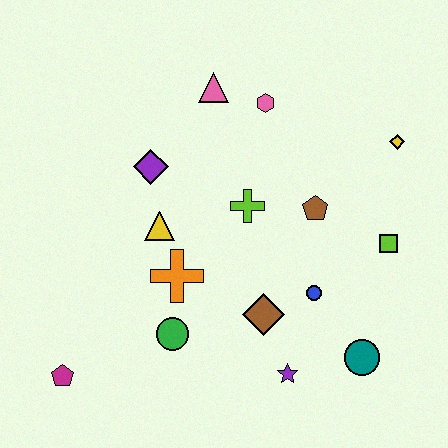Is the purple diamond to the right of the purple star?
No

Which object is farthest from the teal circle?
The pink triangle is farthest from the teal circle.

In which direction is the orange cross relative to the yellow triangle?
The orange cross is below the yellow triangle.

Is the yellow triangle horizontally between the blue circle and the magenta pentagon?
Yes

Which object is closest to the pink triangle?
The pink hexagon is closest to the pink triangle.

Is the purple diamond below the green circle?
No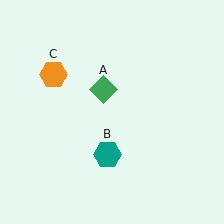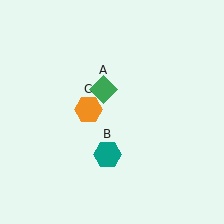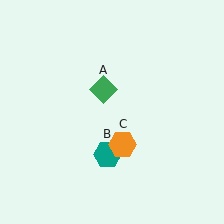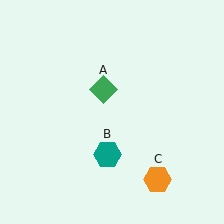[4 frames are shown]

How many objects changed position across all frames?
1 object changed position: orange hexagon (object C).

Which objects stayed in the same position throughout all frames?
Green diamond (object A) and teal hexagon (object B) remained stationary.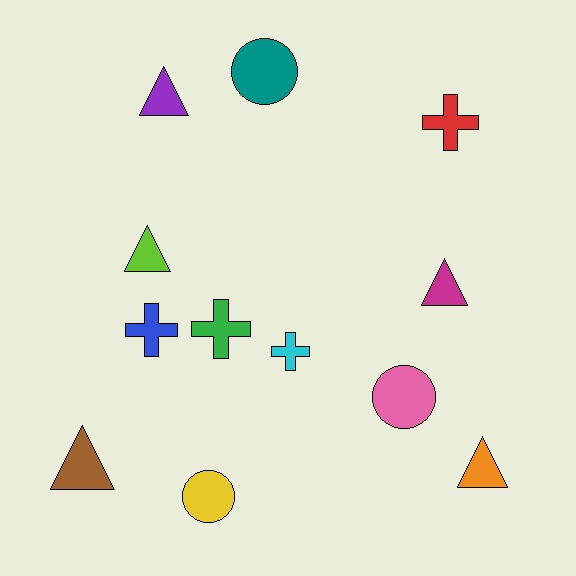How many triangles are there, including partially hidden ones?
There are 5 triangles.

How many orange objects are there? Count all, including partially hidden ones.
There is 1 orange object.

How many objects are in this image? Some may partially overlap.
There are 12 objects.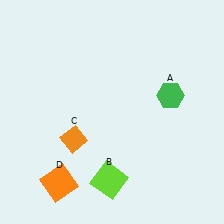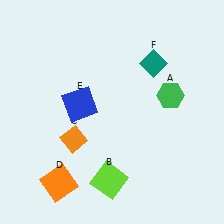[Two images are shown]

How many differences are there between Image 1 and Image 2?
There are 2 differences between the two images.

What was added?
A blue square (E), a teal diamond (F) were added in Image 2.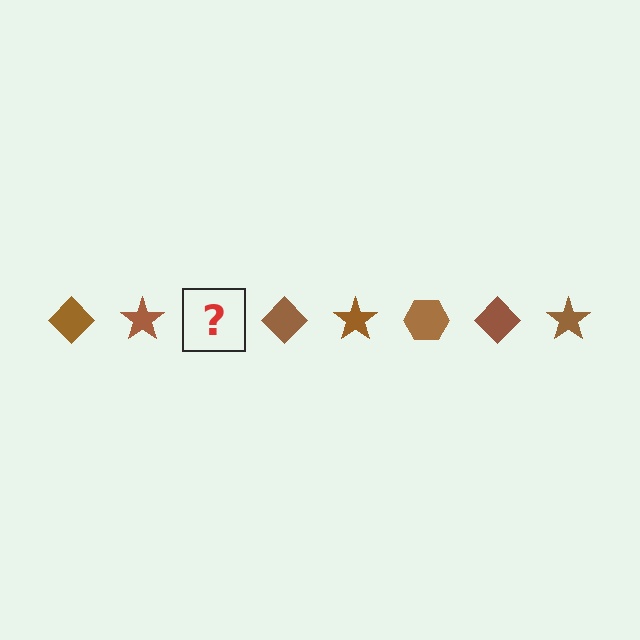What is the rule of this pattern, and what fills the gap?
The rule is that the pattern cycles through diamond, star, hexagon shapes in brown. The gap should be filled with a brown hexagon.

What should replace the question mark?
The question mark should be replaced with a brown hexagon.